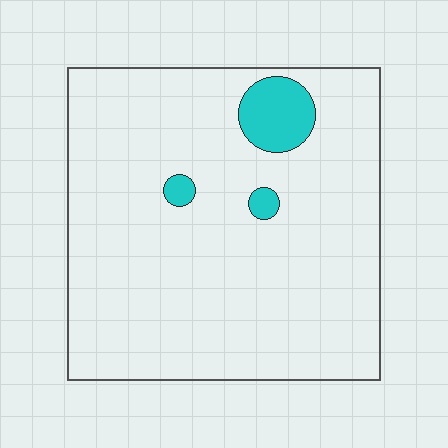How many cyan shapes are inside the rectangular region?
3.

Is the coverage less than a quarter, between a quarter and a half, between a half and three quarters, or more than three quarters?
Less than a quarter.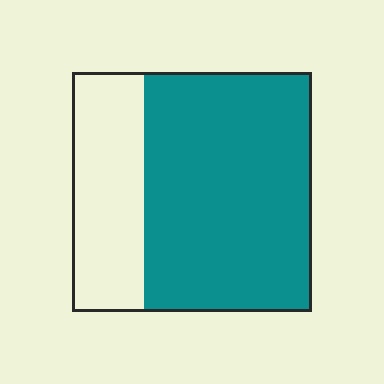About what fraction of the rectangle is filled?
About two thirds (2/3).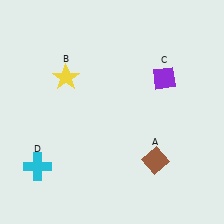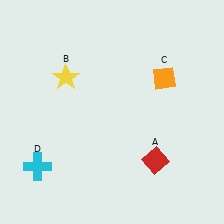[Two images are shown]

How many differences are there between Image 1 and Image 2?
There are 2 differences between the two images.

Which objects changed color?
A changed from brown to red. C changed from purple to orange.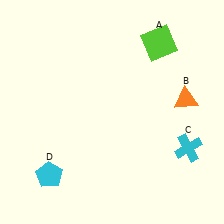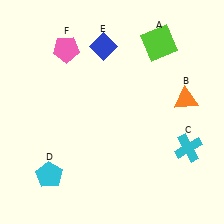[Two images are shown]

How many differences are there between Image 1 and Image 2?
There are 2 differences between the two images.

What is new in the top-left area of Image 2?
A blue diamond (E) was added in the top-left area of Image 2.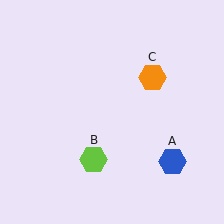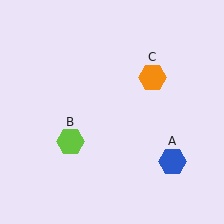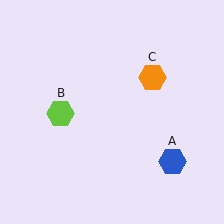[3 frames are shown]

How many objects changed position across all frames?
1 object changed position: lime hexagon (object B).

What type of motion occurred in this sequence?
The lime hexagon (object B) rotated clockwise around the center of the scene.